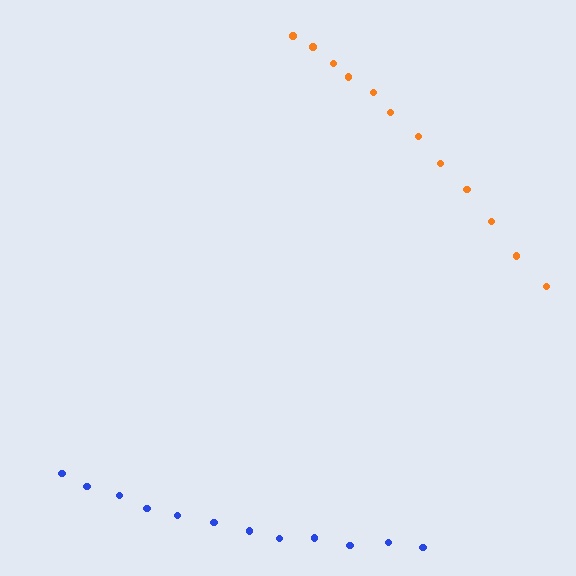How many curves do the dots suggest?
There are 2 distinct paths.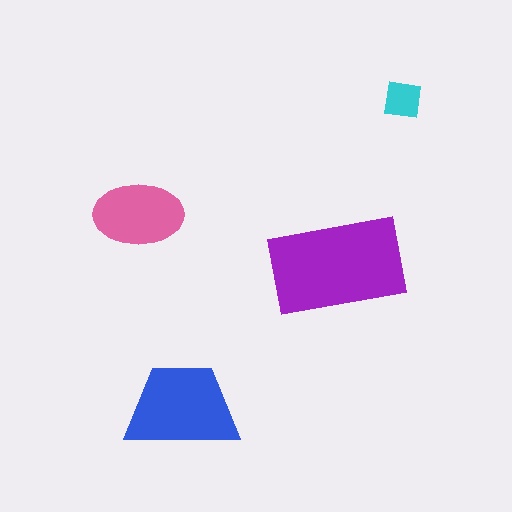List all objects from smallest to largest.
The cyan square, the pink ellipse, the blue trapezoid, the purple rectangle.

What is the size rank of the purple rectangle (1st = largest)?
1st.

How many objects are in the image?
There are 4 objects in the image.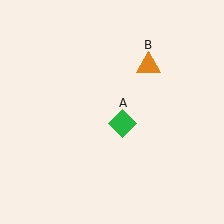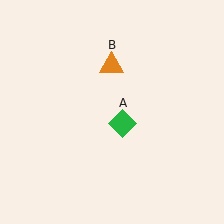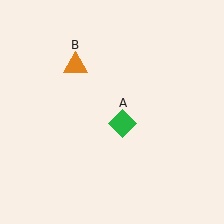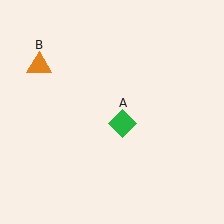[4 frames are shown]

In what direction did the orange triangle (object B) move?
The orange triangle (object B) moved left.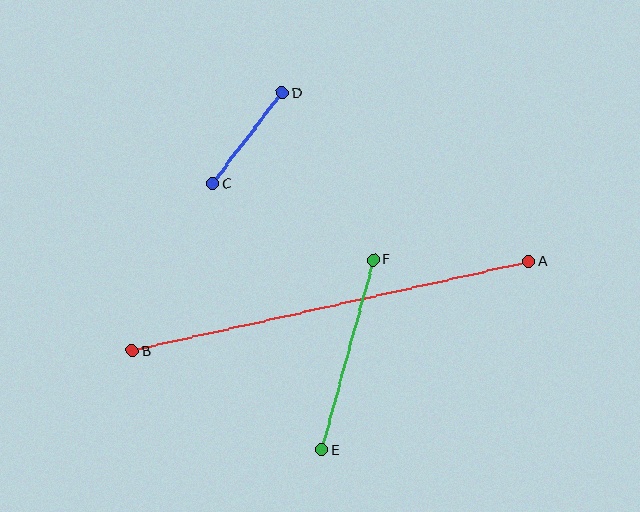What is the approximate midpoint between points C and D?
The midpoint is at approximately (248, 138) pixels.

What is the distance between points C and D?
The distance is approximately 115 pixels.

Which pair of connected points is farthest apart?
Points A and B are farthest apart.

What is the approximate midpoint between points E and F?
The midpoint is at approximately (348, 355) pixels.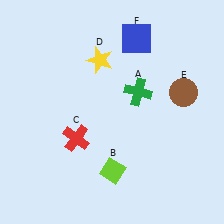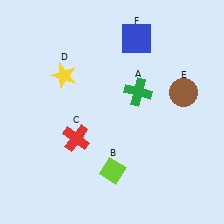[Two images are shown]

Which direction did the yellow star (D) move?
The yellow star (D) moved left.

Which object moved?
The yellow star (D) moved left.